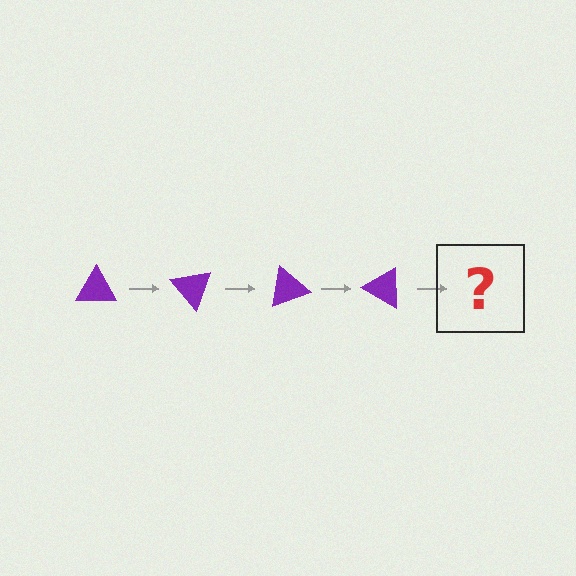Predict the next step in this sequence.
The next step is a purple triangle rotated 200 degrees.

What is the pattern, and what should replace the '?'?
The pattern is that the triangle rotates 50 degrees each step. The '?' should be a purple triangle rotated 200 degrees.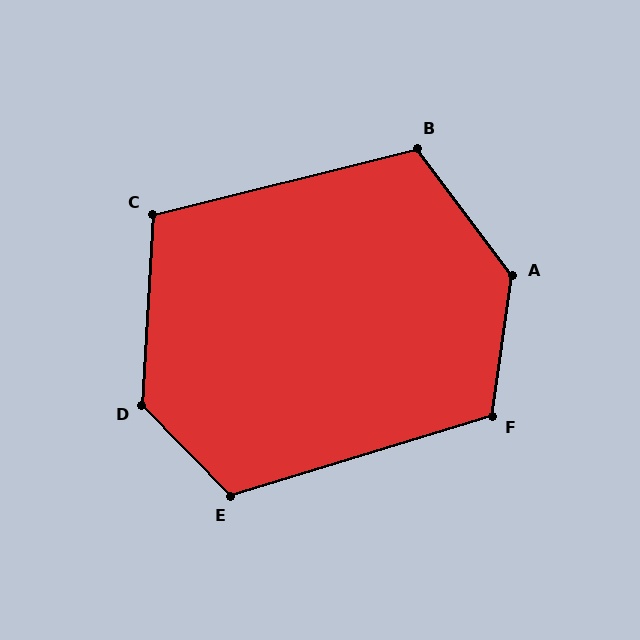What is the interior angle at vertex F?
Approximately 115 degrees (obtuse).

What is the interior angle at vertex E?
Approximately 117 degrees (obtuse).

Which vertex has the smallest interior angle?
C, at approximately 107 degrees.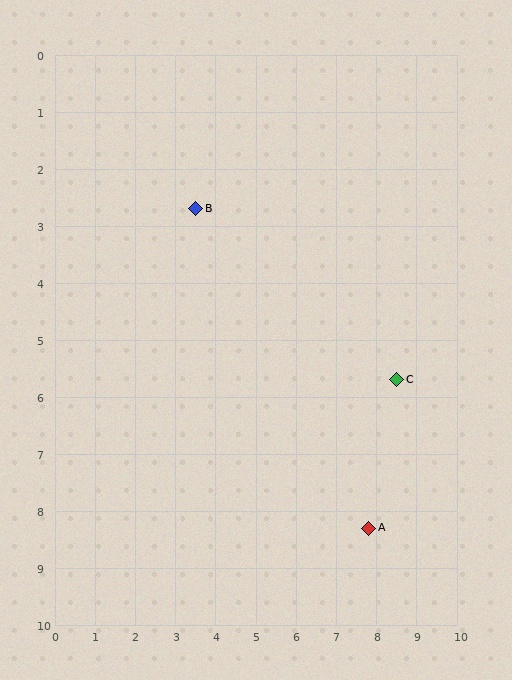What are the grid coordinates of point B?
Point B is at approximately (3.5, 2.7).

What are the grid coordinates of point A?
Point A is at approximately (7.8, 8.3).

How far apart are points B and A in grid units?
Points B and A are about 7.1 grid units apart.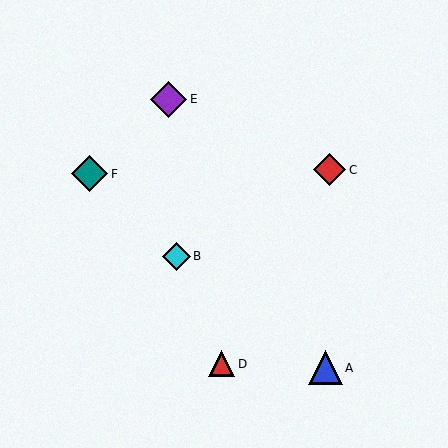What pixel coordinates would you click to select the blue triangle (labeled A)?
Click at (325, 368) to select the blue triangle A.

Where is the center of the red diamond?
The center of the red diamond is at (330, 170).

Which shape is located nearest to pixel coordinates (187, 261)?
The cyan diamond (labeled B) at (176, 256) is nearest to that location.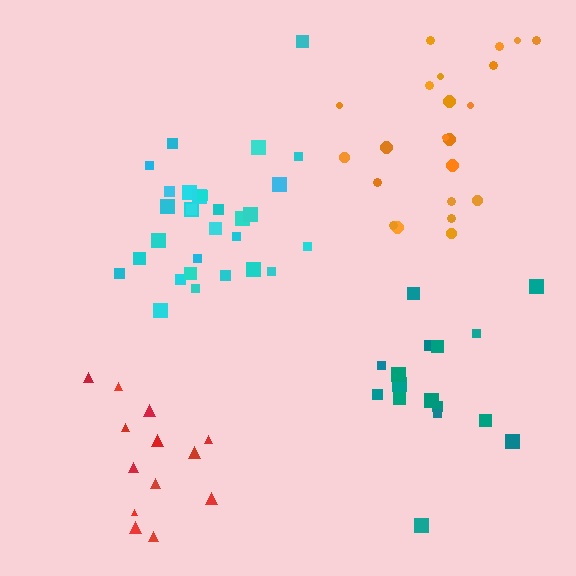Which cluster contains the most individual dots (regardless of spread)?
Cyan (30).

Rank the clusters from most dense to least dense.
cyan, orange, teal, red.